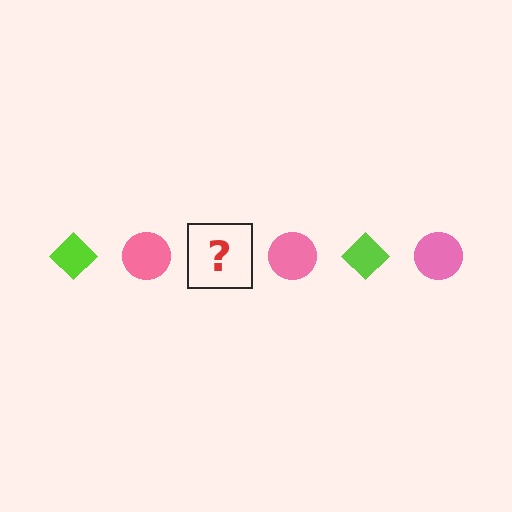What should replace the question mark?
The question mark should be replaced with a lime diamond.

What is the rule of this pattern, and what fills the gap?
The rule is that the pattern alternates between lime diamond and pink circle. The gap should be filled with a lime diamond.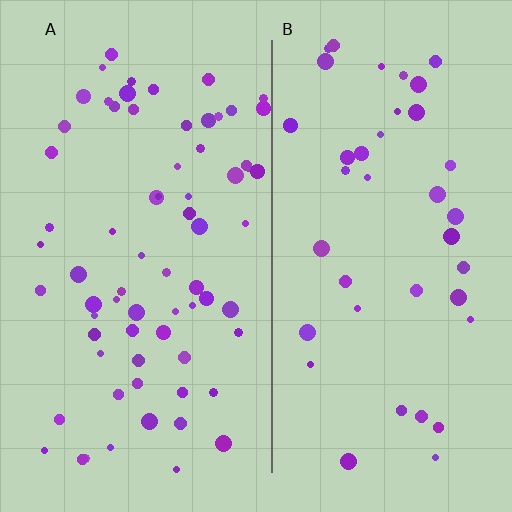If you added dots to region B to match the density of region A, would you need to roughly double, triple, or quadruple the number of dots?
Approximately double.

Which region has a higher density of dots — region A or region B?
A (the left).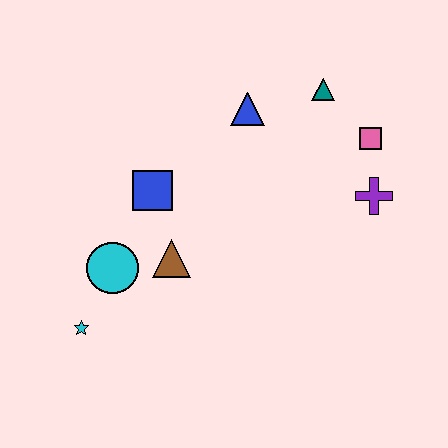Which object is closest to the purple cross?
The pink square is closest to the purple cross.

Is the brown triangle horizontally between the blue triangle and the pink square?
No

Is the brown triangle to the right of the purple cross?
No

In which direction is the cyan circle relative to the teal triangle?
The cyan circle is to the left of the teal triangle.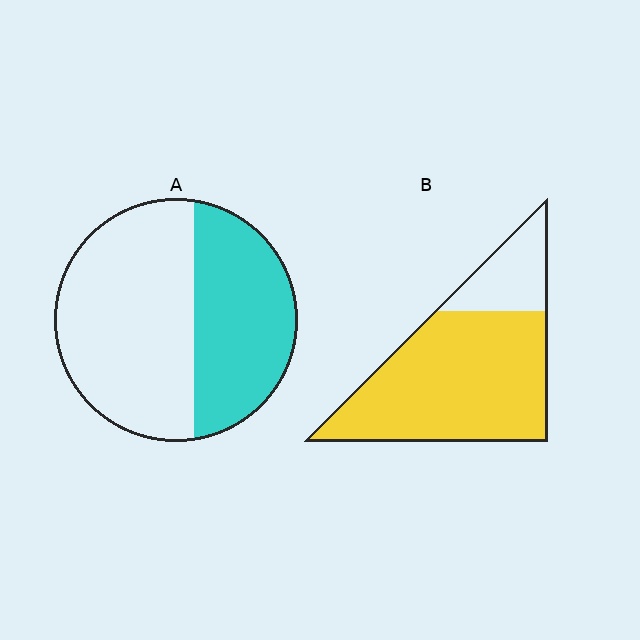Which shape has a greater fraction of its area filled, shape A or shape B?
Shape B.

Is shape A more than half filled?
No.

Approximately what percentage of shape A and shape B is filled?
A is approximately 40% and B is approximately 80%.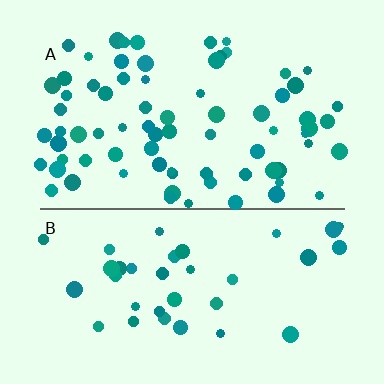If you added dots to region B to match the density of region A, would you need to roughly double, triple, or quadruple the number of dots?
Approximately double.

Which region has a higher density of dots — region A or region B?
A (the top).